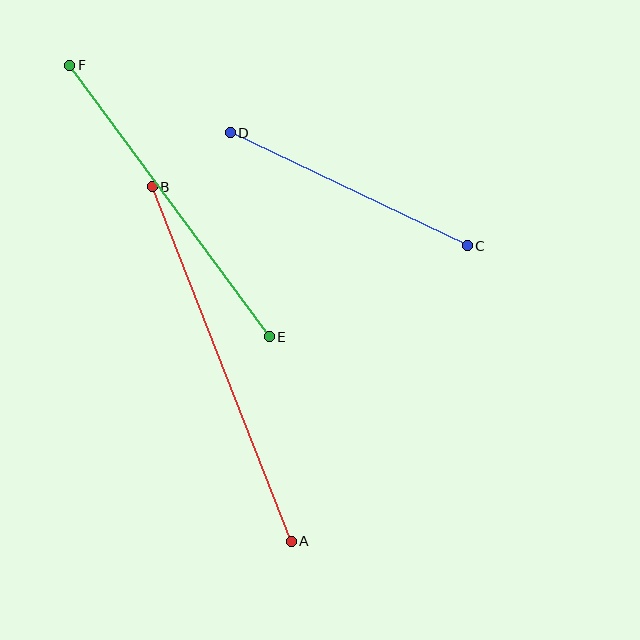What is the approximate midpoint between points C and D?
The midpoint is at approximately (349, 189) pixels.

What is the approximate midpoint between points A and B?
The midpoint is at approximately (222, 364) pixels.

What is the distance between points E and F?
The distance is approximately 337 pixels.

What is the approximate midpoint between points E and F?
The midpoint is at approximately (169, 201) pixels.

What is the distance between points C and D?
The distance is approximately 263 pixels.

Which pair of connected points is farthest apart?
Points A and B are farthest apart.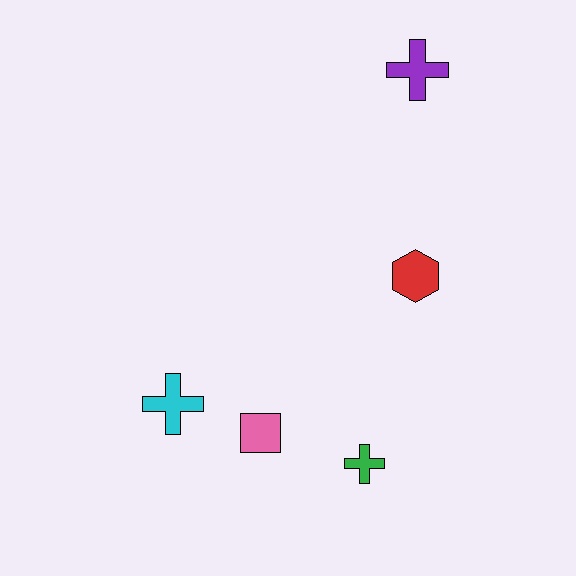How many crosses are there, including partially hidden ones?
There are 3 crosses.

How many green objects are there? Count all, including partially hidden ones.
There is 1 green object.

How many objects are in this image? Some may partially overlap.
There are 5 objects.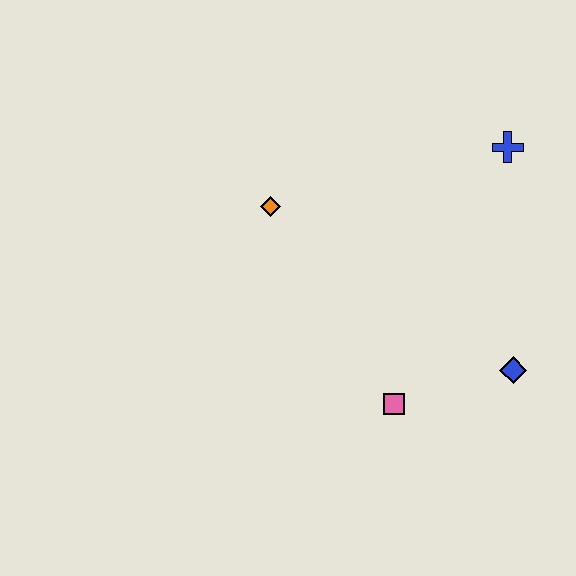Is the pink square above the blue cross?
No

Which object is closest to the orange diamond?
The pink square is closest to the orange diamond.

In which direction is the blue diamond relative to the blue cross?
The blue diamond is below the blue cross.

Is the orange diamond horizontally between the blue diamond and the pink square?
No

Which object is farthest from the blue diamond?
The orange diamond is farthest from the blue diamond.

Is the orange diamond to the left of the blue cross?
Yes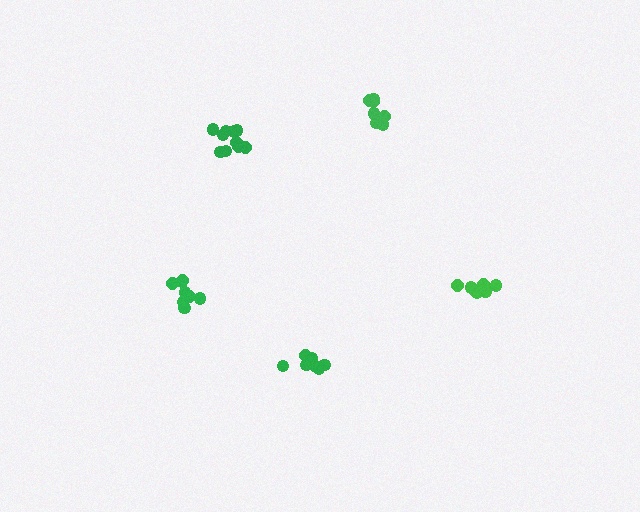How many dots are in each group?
Group 1: 10 dots, Group 2: 7 dots, Group 3: 7 dots, Group 4: 8 dots, Group 5: 9 dots (41 total).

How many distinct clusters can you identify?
There are 5 distinct clusters.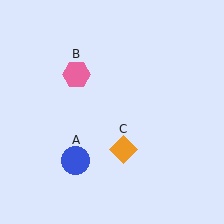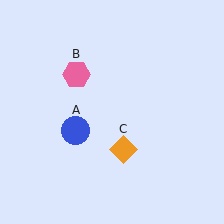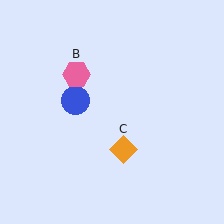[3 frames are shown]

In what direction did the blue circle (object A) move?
The blue circle (object A) moved up.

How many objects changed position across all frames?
1 object changed position: blue circle (object A).